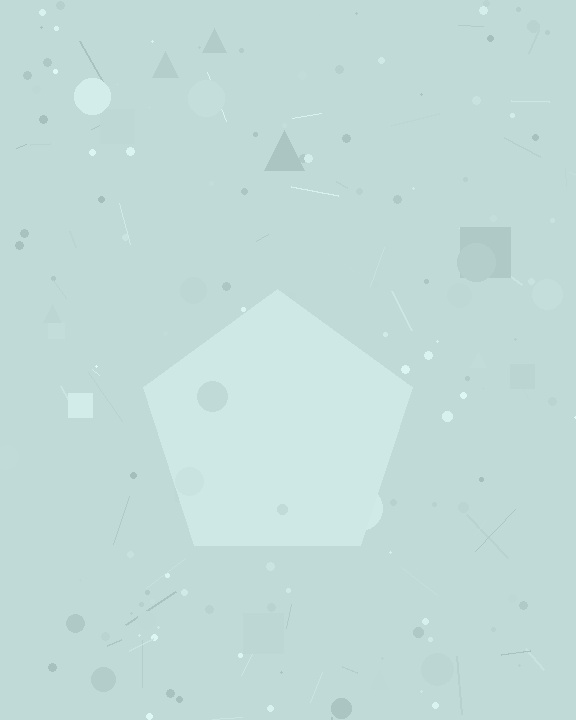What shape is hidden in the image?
A pentagon is hidden in the image.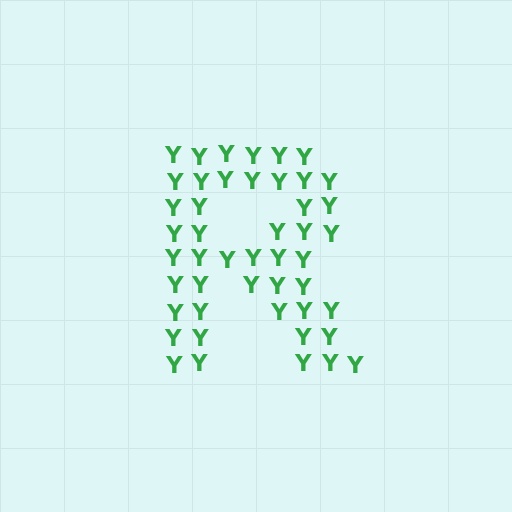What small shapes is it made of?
It is made of small letter Y's.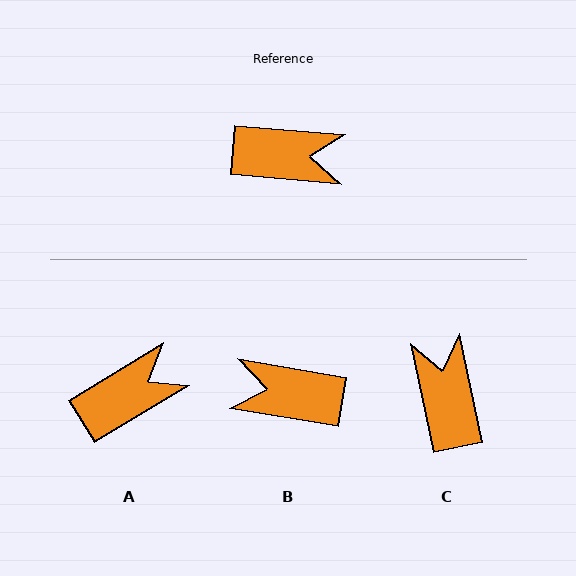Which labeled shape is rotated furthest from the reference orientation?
B, about 175 degrees away.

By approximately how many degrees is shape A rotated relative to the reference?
Approximately 36 degrees counter-clockwise.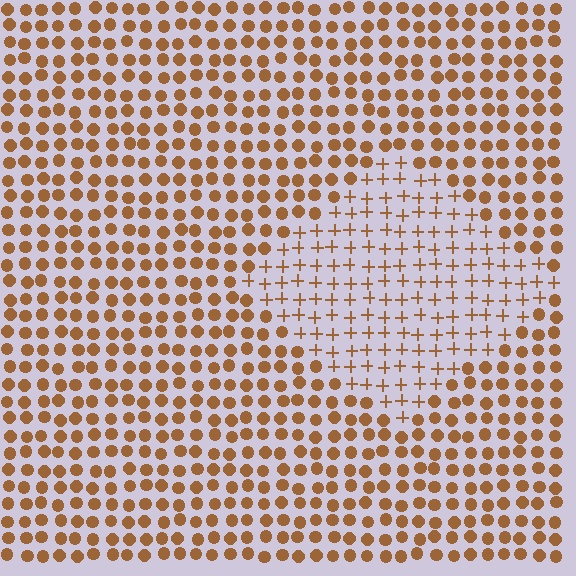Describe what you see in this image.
The image is filled with small brown elements arranged in a uniform grid. A diamond-shaped region contains plus signs, while the surrounding area contains circles. The boundary is defined purely by the change in element shape.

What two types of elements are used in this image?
The image uses plus signs inside the diamond region and circles outside it.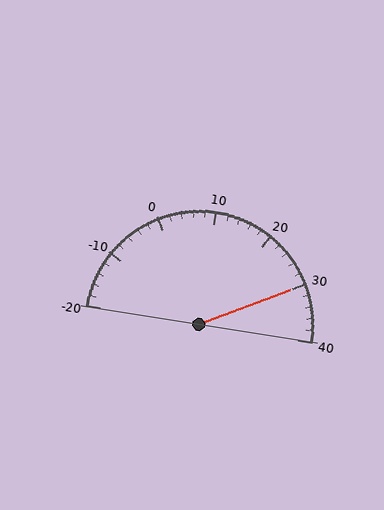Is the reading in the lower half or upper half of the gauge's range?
The reading is in the upper half of the range (-20 to 40).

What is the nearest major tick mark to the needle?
The nearest major tick mark is 30.